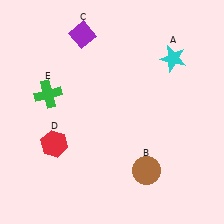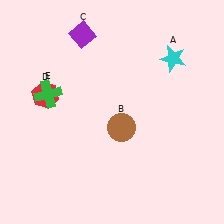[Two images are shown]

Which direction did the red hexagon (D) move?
The red hexagon (D) moved up.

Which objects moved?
The objects that moved are: the brown circle (B), the red hexagon (D).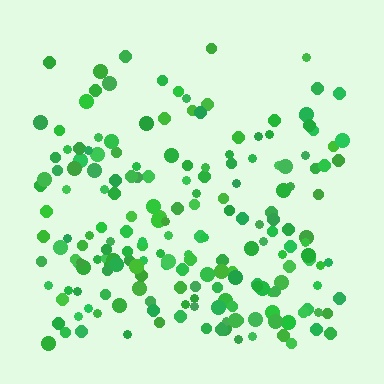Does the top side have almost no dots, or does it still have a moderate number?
Still a moderate number, just noticeably fewer than the bottom.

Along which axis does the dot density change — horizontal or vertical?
Vertical.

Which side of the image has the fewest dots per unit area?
The top.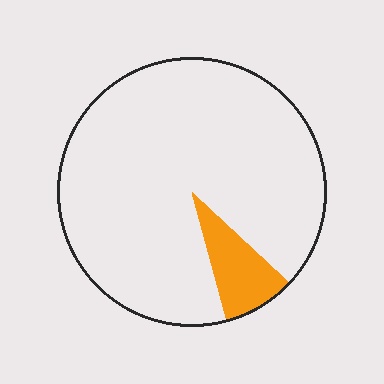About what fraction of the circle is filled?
About one tenth (1/10).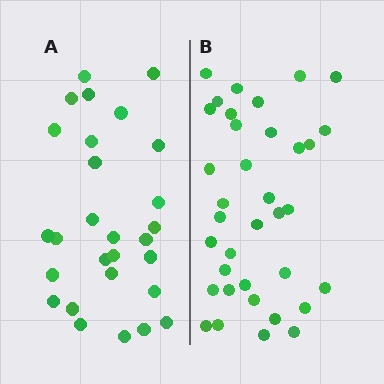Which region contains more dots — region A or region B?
Region B (the right region) has more dots.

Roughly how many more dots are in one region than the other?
Region B has roughly 8 or so more dots than region A.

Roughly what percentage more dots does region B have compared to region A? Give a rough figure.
About 30% more.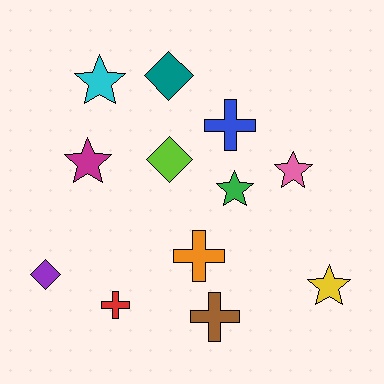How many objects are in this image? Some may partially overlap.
There are 12 objects.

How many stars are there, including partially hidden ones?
There are 5 stars.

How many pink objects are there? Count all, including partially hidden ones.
There is 1 pink object.